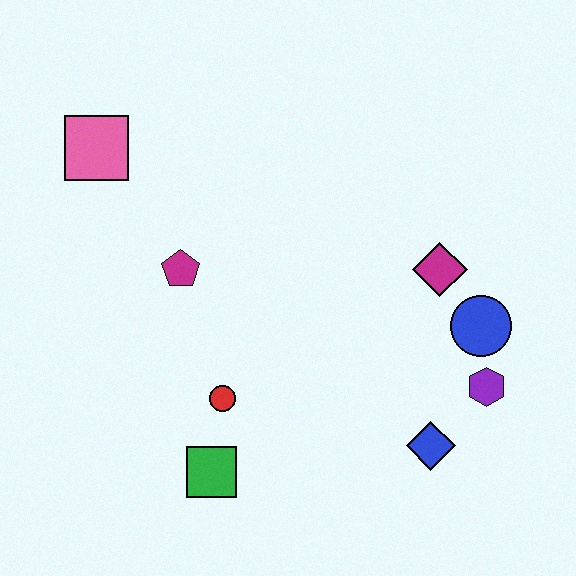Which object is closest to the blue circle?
The purple hexagon is closest to the blue circle.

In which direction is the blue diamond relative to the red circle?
The blue diamond is to the right of the red circle.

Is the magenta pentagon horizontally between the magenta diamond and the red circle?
No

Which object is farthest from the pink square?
The purple hexagon is farthest from the pink square.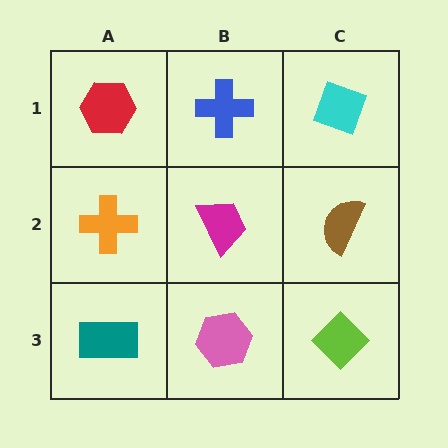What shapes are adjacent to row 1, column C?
A brown semicircle (row 2, column C), a blue cross (row 1, column B).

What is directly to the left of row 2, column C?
A magenta trapezoid.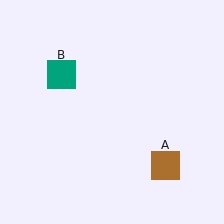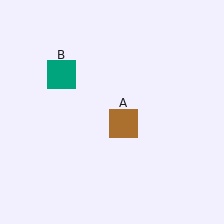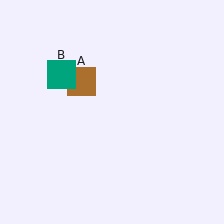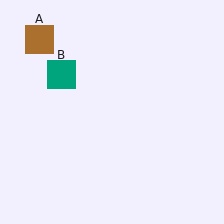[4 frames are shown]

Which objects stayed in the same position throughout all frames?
Teal square (object B) remained stationary.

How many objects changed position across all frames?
1 object changed position: brown square (object A).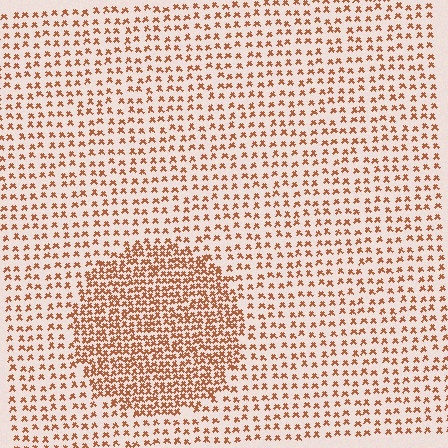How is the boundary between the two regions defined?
The boundary is defined by a change in element density (approximately 2.2x ratio). All elements are the same color, size, and shape.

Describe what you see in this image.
The image contains small brown elements arranged at two different densities. A circle-shaped region is visible where the elements are more densely packed than the surrounding area.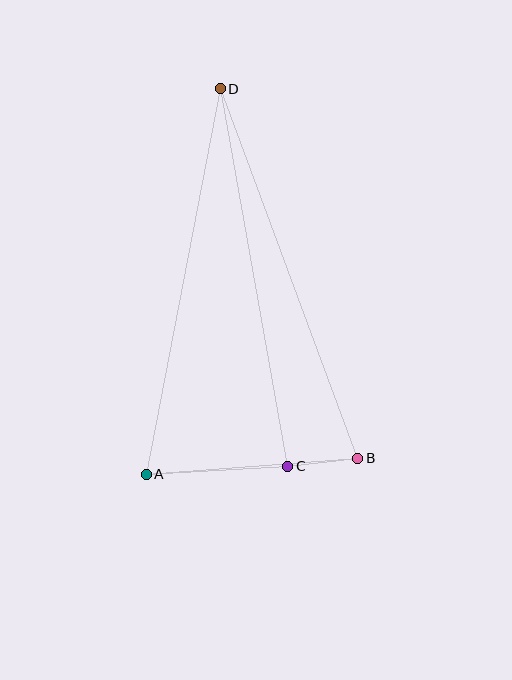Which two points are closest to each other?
Points B and C are closest to each other.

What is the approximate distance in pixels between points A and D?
The distance between A and D is approximately 393 pixels.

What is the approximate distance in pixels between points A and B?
The distance between A and B is approximately 212 pixels.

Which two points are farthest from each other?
Points B and D are farthest from each other.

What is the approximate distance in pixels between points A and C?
The distance between A and C is approximately 142 pixels.